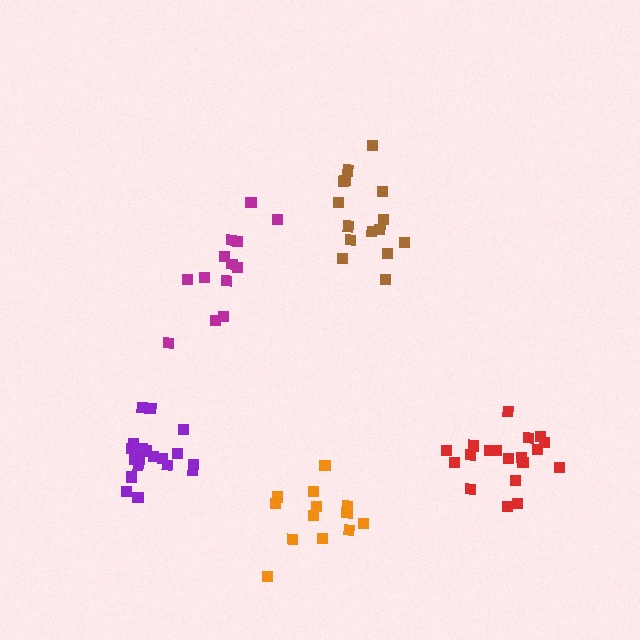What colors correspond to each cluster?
The clusters are colored: red, magenta, purple, orange, brown.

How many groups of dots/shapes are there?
There are 5 groups.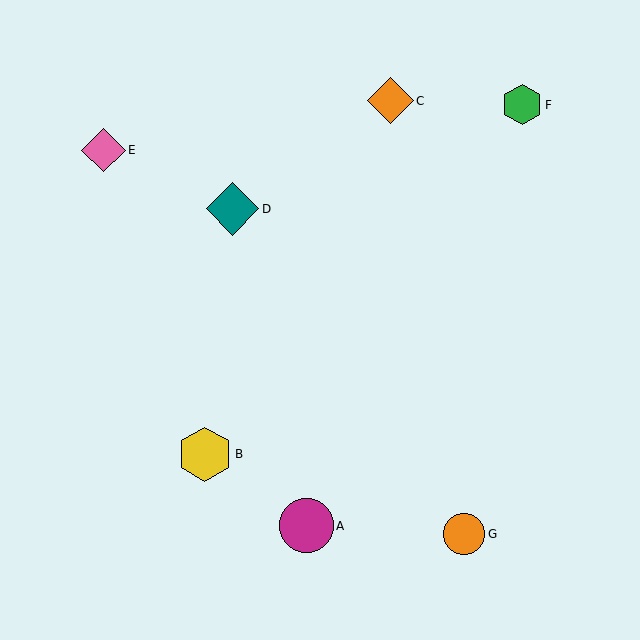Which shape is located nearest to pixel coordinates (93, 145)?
The pink diamond (labeled E) at (103, 150) is nearest to that location.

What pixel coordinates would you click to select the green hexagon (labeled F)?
Click at (522, 105) to select the green hexagon F.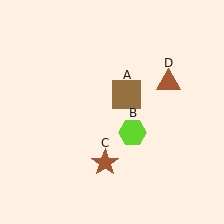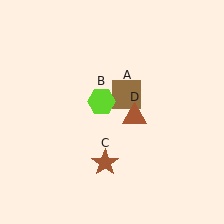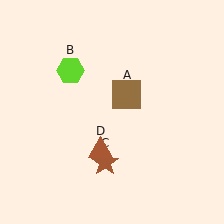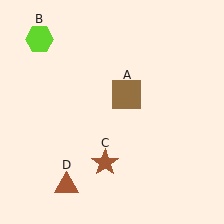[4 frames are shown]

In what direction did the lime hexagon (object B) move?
The lime hexagon (object B) moved up and to the left.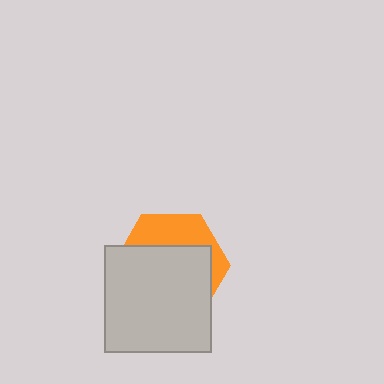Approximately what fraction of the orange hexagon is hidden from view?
Roughly 67% of the orange hexagon is hidden behind the light gray square.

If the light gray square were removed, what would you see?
You would see the complete orange hexagon.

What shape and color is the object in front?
The object in front is a light gray square.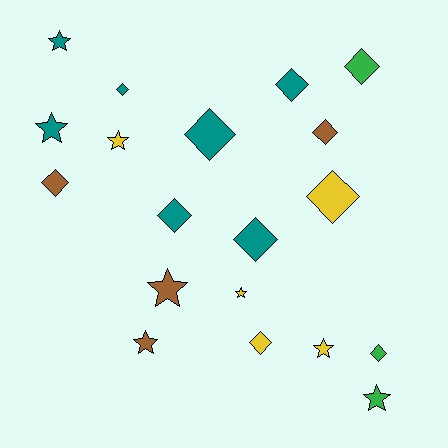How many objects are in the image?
There are 19 objects.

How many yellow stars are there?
There are 3 yellow stars.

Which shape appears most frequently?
Diamond, with 11 objects.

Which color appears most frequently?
Teal, with 7 objects.